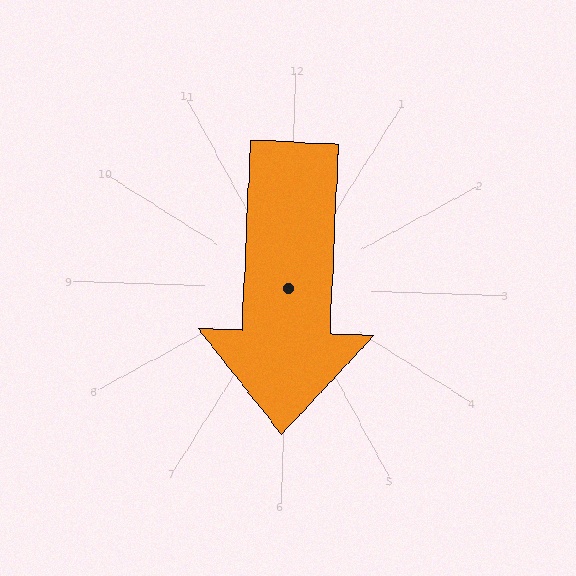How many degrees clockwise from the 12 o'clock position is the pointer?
Approximately 181 degrees.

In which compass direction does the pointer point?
South.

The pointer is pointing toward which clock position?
Roughly 6 o'clock.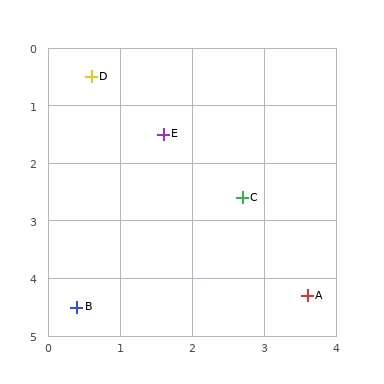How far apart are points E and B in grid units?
Points E and B are about 3.2 grid units apart.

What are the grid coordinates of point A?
Point A is at approximately (3.6, 4.3).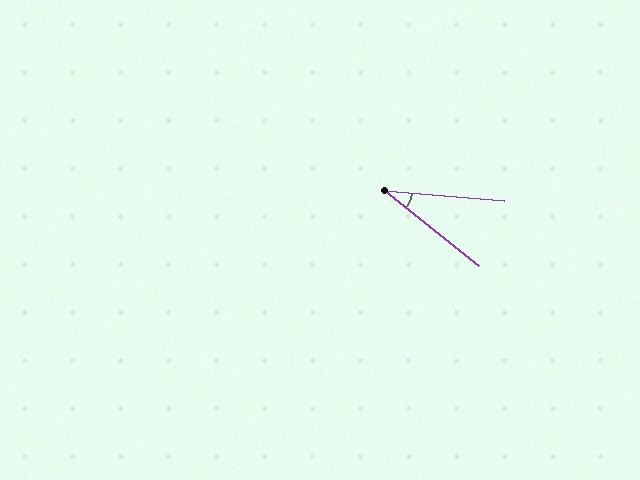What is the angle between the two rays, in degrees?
Approximately 34 degrees.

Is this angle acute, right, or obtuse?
It is acute.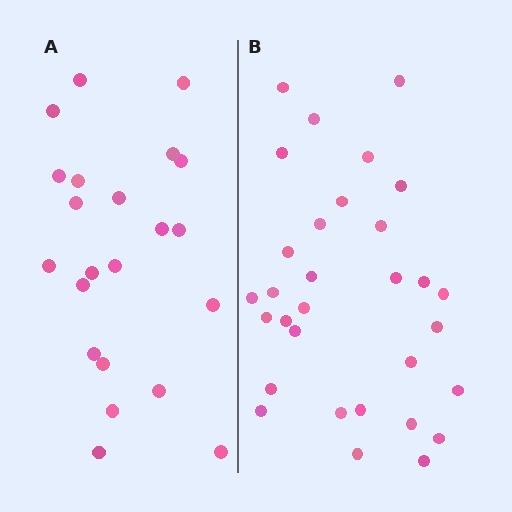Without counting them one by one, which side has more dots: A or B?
Region B (the right region) has more dots.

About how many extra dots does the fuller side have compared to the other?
Region B has roughly 8 or so more dots than region A.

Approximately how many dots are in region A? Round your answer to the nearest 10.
About 20 dots. (The exact count is 22, which rounds to 20.)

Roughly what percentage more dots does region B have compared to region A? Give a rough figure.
About 40% more.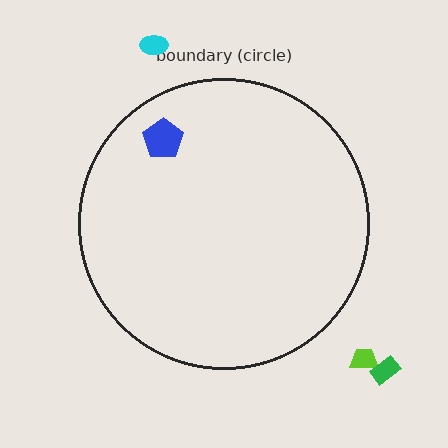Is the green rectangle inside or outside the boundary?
Outside.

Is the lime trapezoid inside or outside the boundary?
Outside.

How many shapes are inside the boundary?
1 inside, 3 outside.